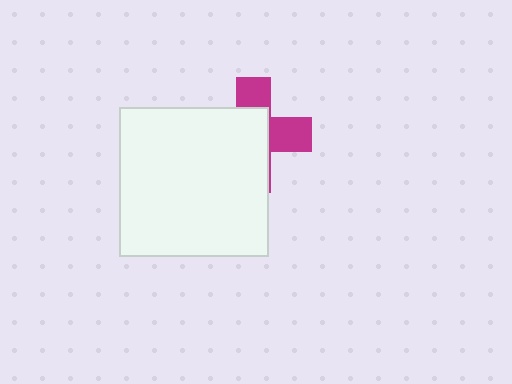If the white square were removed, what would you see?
You would see the complete magenta cross.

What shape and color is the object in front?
The object in front is a white square.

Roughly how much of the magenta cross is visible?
A small part of it is visible (roughly 38%).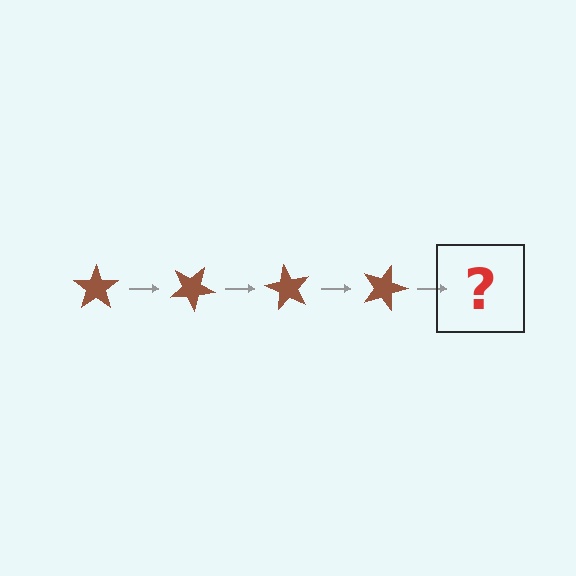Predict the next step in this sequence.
The next step is a brown star rotated 120 degrees.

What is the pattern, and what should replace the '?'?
The pattern is that the star rotates 30 degrees each step. The '?' should be a brown star rotated 120 degrees.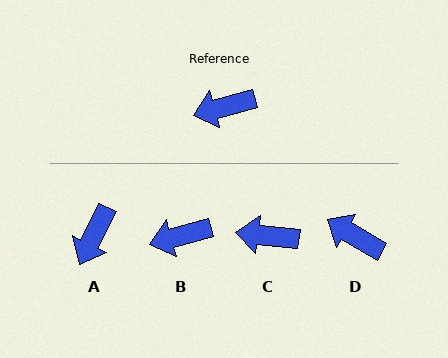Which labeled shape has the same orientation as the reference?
B.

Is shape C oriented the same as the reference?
No, it is off by about 21 degrees.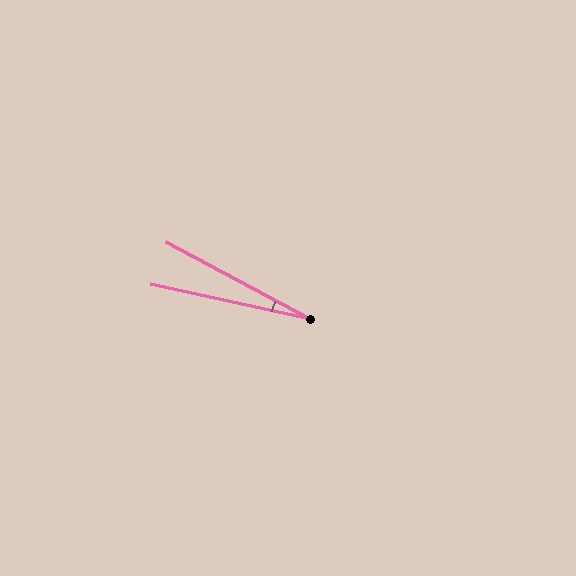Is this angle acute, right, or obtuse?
It is acute.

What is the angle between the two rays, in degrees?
Approximately 16 degrees.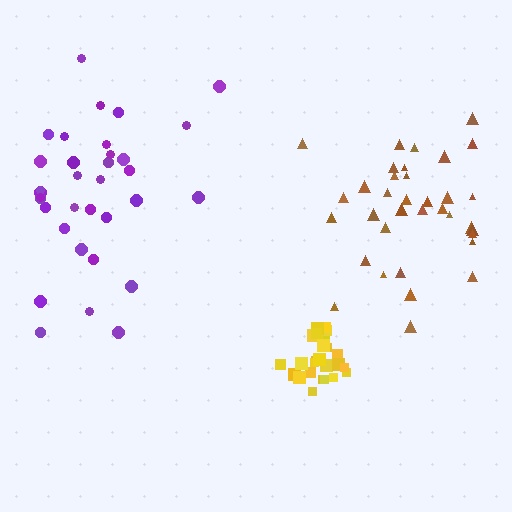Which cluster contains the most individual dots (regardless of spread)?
Brown (35).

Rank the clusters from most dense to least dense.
yellow, brown, purple.